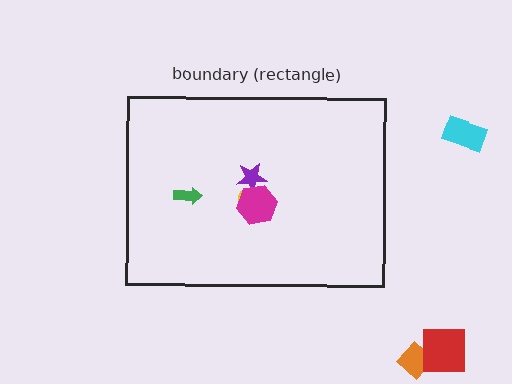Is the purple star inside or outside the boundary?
Inside.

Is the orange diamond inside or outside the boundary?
Outside.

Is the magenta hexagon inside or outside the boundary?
Inside.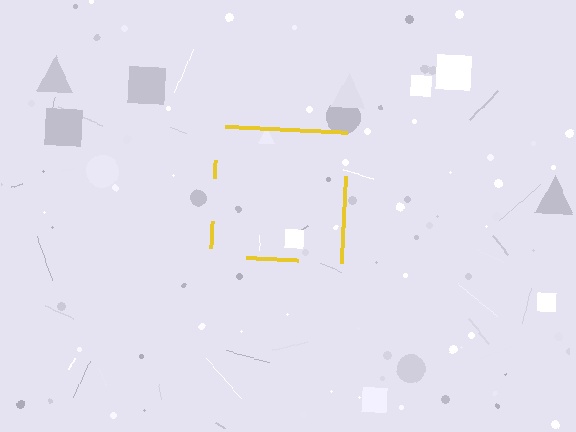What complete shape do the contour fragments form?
The contour fragments form a square.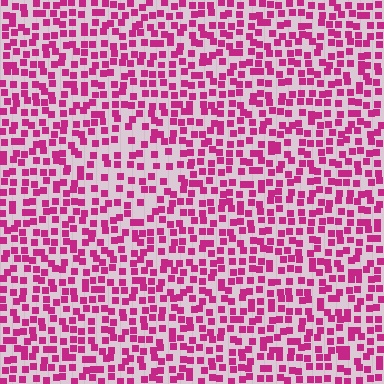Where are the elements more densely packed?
The elements are more densely packed outside the diamond boundary.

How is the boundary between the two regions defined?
The boundary is defined by a change in element density (approximately 1.6x ratio). All elements are the same color, size, and shape.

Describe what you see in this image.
The image contains small magenta elements arranged at two different densities. A diamond-shaped region is visible where the elements are less densely packed than the surrounding area.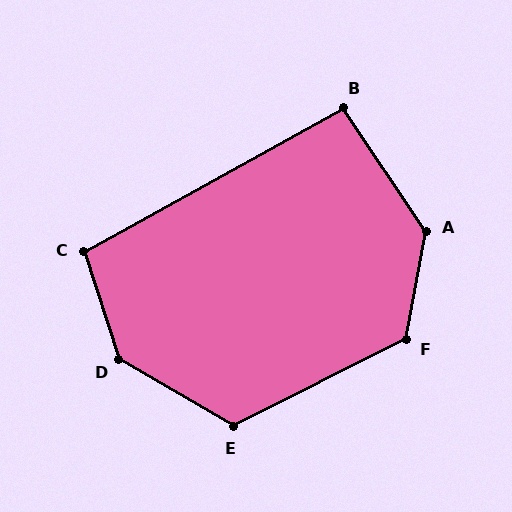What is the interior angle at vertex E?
Approximately 123 degrees (obtuse).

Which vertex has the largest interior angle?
D, at approximately 138 degrees.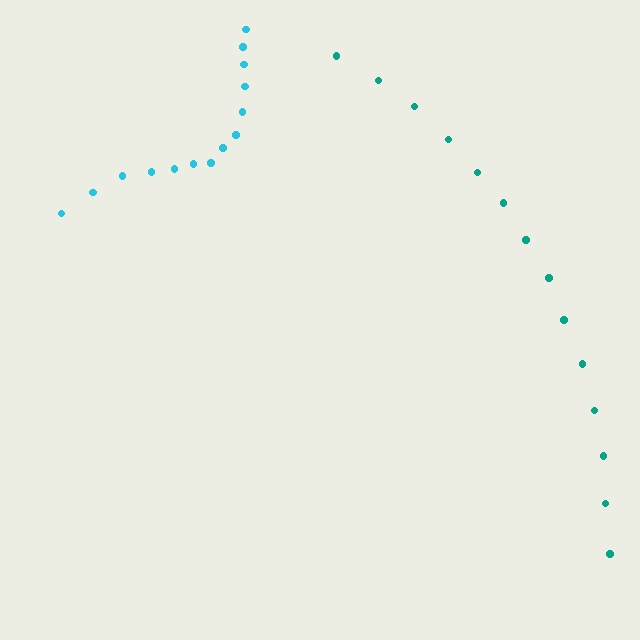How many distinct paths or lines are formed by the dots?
There are 2 distinct paths.